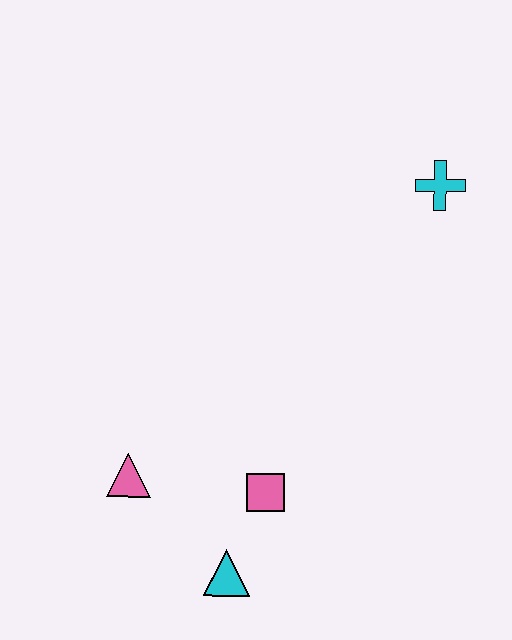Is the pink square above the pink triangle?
No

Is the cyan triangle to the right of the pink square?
No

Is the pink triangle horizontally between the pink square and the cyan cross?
No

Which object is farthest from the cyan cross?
The cyan triangle is farthest from the cyan cross.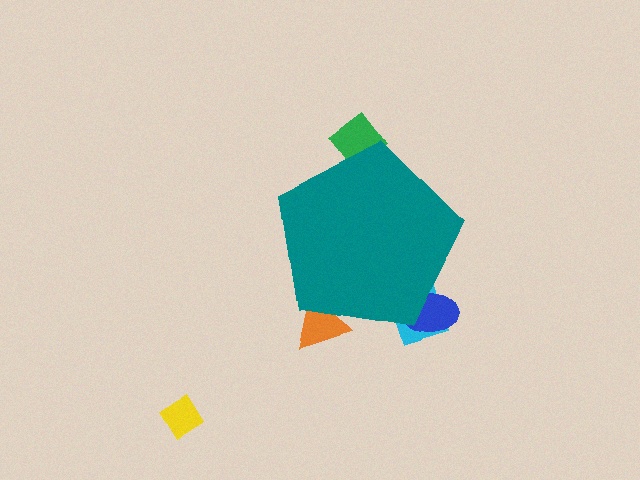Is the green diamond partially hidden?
Yes, the green diamond is partially hidden behind the teal pentagon.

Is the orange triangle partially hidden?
Yes, the orange triangle is partially hidden behind the teal pentagon.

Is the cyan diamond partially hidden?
Yes, the cyan diamond is partially hidden behind the teal pentagon.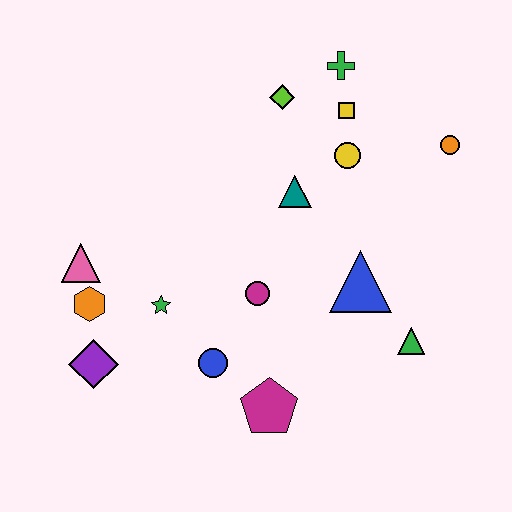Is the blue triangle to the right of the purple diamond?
Yes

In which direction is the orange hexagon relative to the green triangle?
The orange hexagon is to the left of the green triangle.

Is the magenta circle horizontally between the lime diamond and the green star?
Yes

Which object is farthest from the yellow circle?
The purple diamond is farthest from the yellow circle.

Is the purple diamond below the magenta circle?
Yes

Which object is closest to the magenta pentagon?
The blue circle is closest to the magenta pentagon.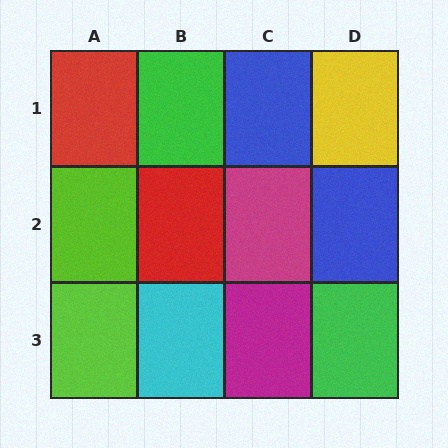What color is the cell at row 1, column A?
Red.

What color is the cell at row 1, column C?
Blue.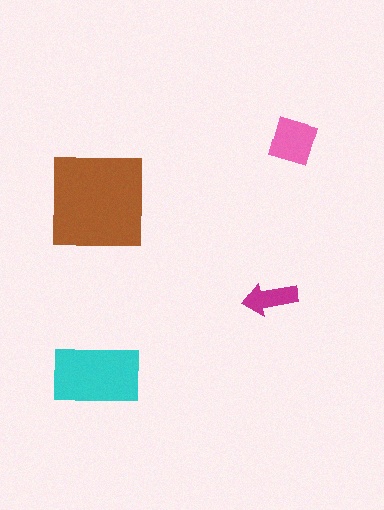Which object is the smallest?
The magenta arrow.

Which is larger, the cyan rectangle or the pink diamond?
The cyan rectangle.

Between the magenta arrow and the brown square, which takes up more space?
The brown square.